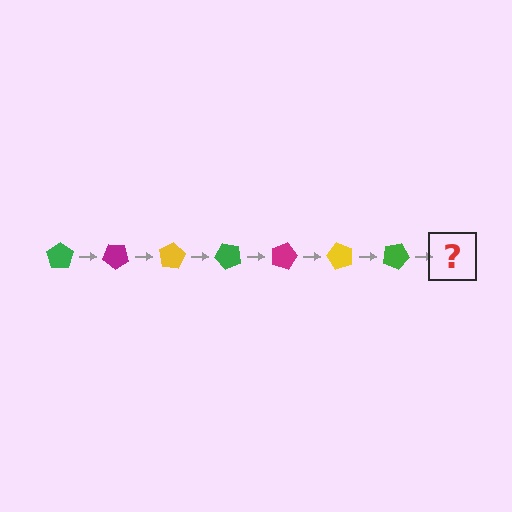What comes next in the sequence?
The next element should be a magenta pentagon, rotated 280 degrees from the start.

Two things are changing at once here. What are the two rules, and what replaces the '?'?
The two rules are that it rotates 40 degrees each step and the color cycles through green, magenta, and yellow. The '?' should be a magenta pentagon, rotated 280 degrees from the start.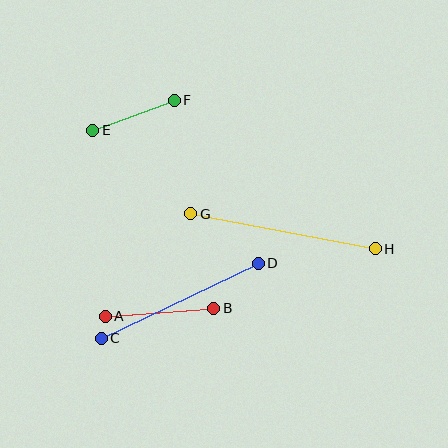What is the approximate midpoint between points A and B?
The midpoint is at approximately (160, 312) pixels.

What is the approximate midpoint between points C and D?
The midpoint is at approximately (180, 301) pixels.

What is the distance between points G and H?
The distance is approximately 188 pixels.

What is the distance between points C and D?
The distance is approximately 174 pixels.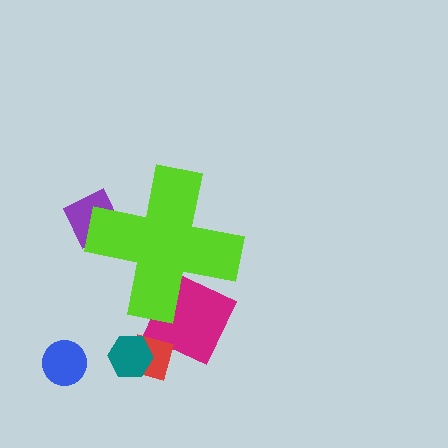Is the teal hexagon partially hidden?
No, the teal hexagon is fully visible.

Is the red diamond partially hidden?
No, the red diamond is fully visible.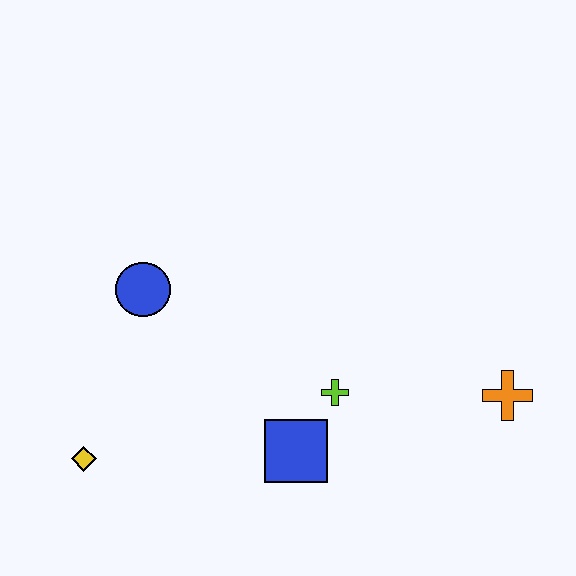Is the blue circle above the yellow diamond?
Yes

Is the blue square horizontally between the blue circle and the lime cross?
Yes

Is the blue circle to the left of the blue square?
Yes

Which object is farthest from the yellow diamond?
The orange cross is farthest from the yellow diamond.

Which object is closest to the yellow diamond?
The blue circle is closest to the yellow diamond.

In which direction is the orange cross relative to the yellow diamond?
The orange cross is to the right of the yellow diamond.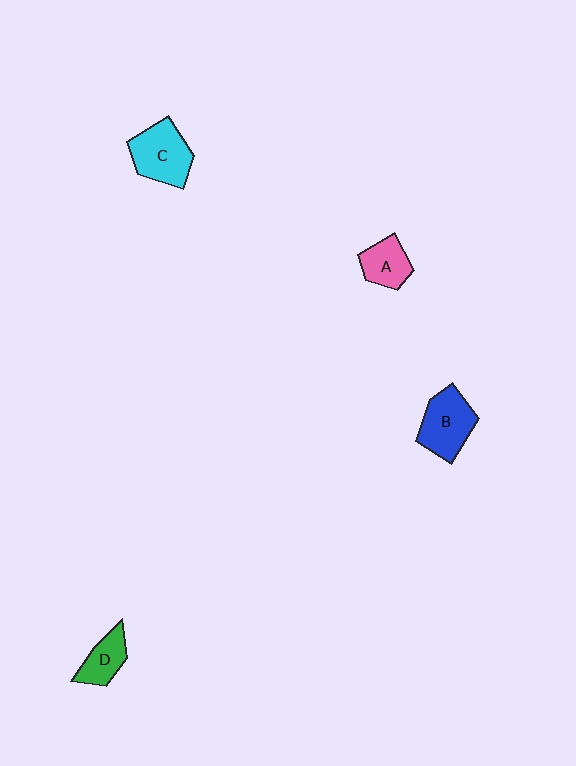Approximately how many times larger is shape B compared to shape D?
Approximately 1.6 times.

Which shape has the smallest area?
Shape D (green).